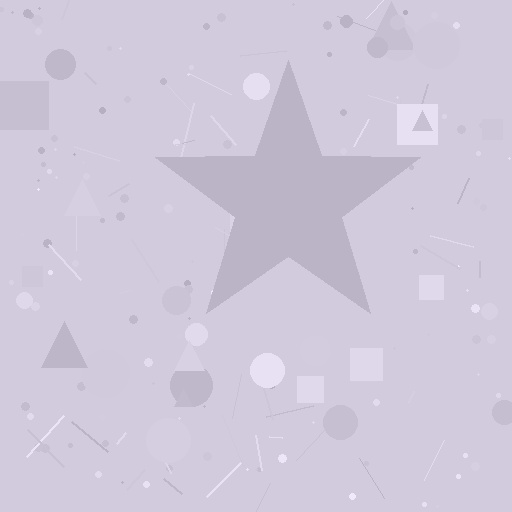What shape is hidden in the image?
A star is hidden in the image.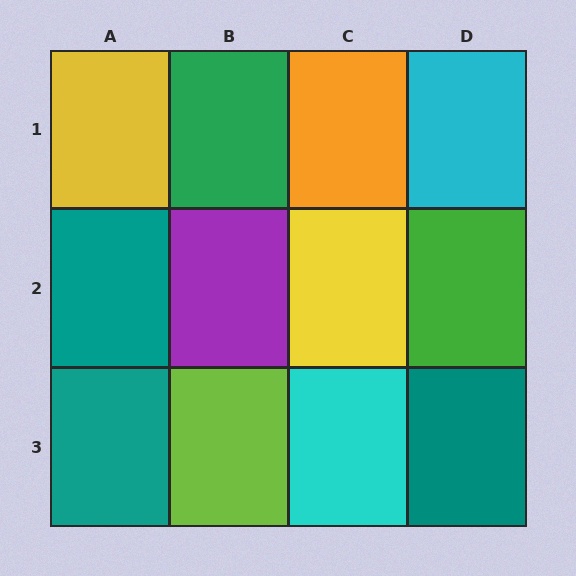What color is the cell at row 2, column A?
Teal.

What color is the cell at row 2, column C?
Yellow.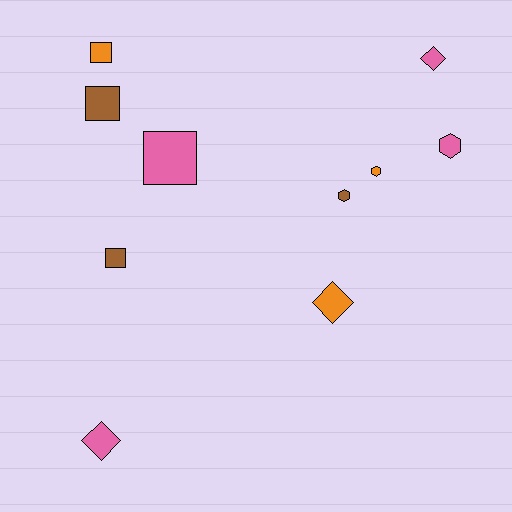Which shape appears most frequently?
Square, with 4 objects.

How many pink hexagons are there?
There is 1 pink hexagon.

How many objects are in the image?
There are 10 objects.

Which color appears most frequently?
Pink, with 4 objects.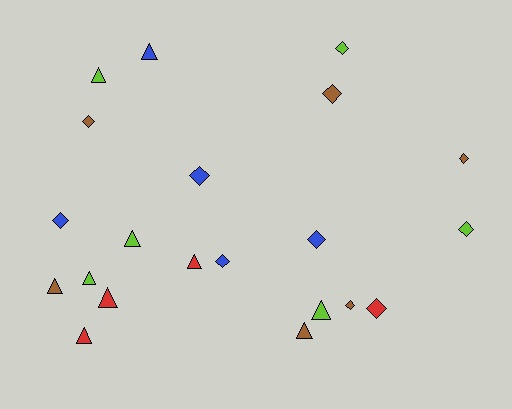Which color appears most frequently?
Lime, with 6 objects.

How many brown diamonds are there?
There are 4 brown diamonds.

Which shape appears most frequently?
Diamond, with 11 objects.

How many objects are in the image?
There are 21 objects.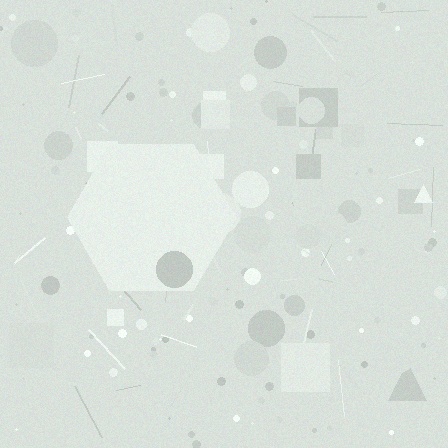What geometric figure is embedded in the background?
A hexagon is embedded in the background.